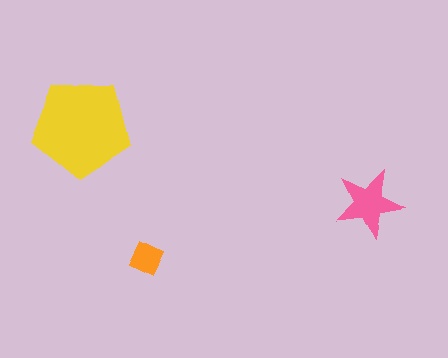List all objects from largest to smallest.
The yellow pentagon, the pink star, the orange square.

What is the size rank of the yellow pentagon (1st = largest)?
1st.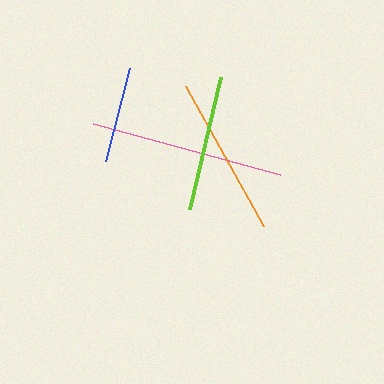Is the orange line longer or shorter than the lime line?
The orange line is longer than the lime line.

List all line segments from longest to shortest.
From longest to shortest: pink, orange, lime, blue.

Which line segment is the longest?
The pink line is the longest at approximately 194 pixels.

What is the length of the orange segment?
The orange segment is approximately 161 pixels long.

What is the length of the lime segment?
The lime segment is approximately 135 pixels long.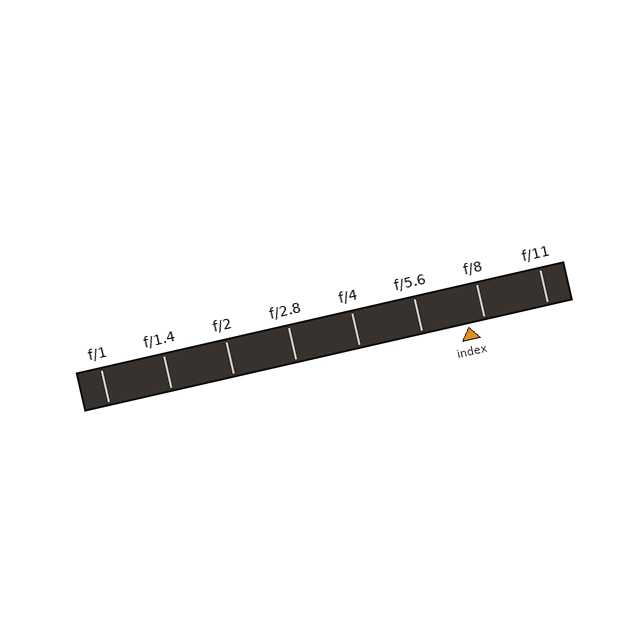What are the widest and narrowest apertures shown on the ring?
The widest aperture shown is f/1 and the narrowest is f/11.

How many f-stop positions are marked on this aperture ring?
There are 8 f-stop positions marked.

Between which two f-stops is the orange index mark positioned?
The index mark is between f/5.6 and f/8.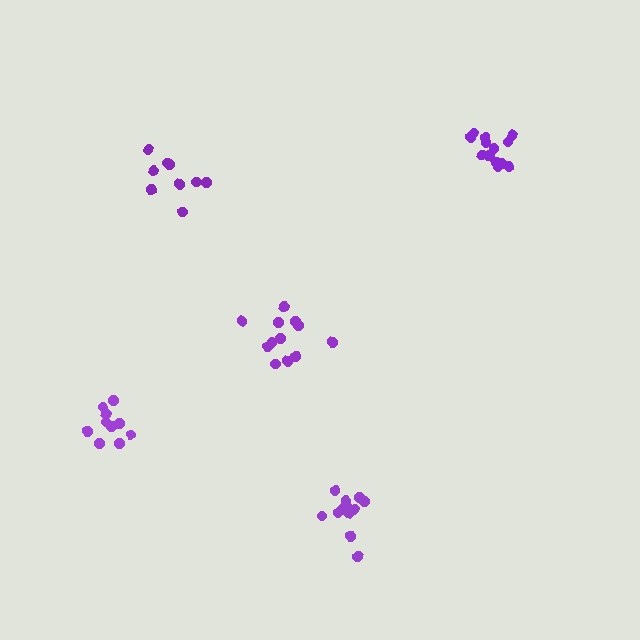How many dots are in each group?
Group 1: 13 dots, Group 2: 12 dots, Group 3: 9 dots, Group 4: 13 dots, Group 5: 10 dots (57 total).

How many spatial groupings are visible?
There are 5 spatial groupings.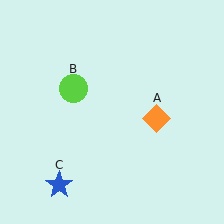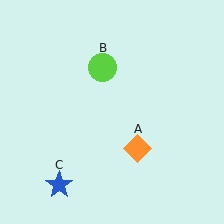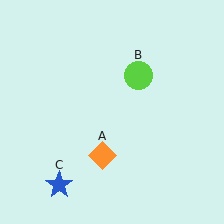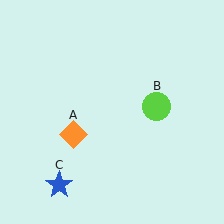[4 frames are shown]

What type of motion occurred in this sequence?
The orange diamond (object A), lime circle (object B) rotated clockwise around the center of the scene.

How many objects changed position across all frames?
2 objects changed position: orange diamond (object A), lime circle (object B).